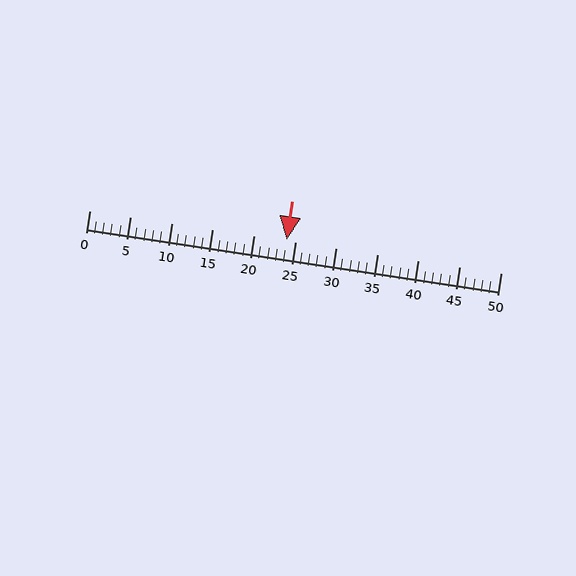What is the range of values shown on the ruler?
The ruler shows values from 0 to 50.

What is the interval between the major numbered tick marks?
The major tick marks are spaced 5 units apart.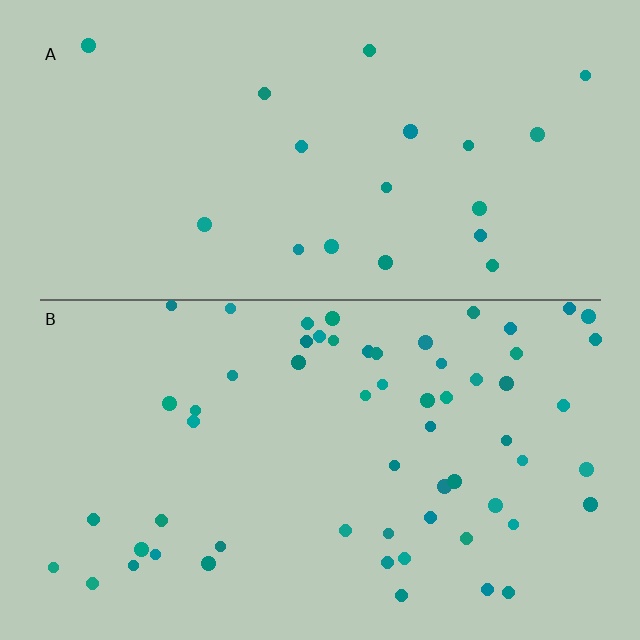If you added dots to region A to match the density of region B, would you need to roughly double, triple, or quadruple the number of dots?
Approximately triple.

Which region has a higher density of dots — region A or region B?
B (the bottom).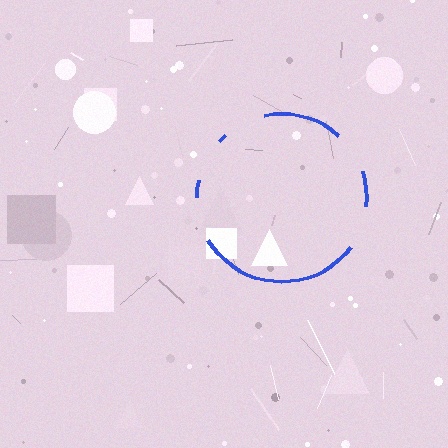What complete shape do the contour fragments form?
The contour fragments form a circle.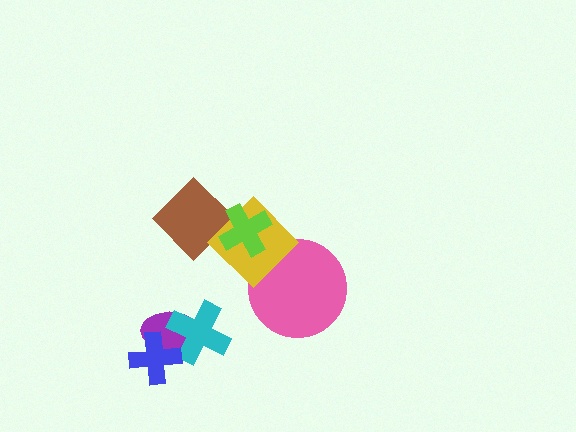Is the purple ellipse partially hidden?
Yes, it is partially covered by another shape.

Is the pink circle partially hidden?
Yes, it is partially covered by another shape.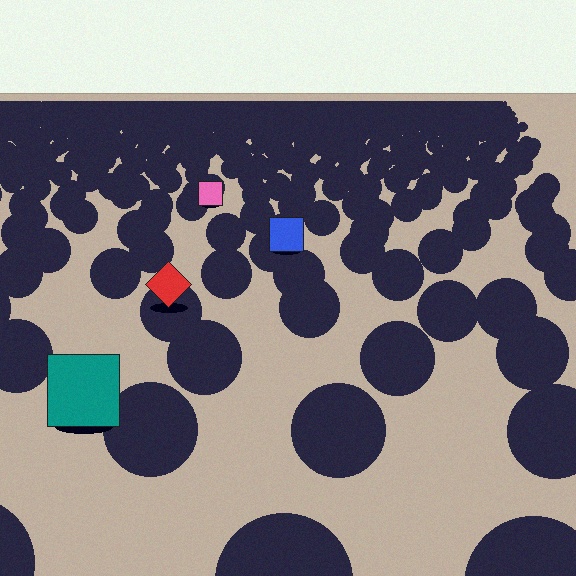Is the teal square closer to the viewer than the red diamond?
Yes. The teal square is closer — you can tell from the texture gradient: the ground texture is coarser near it.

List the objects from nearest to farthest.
From nearest to farthest: the teal square, the red diamond, the blue square, the pink square.